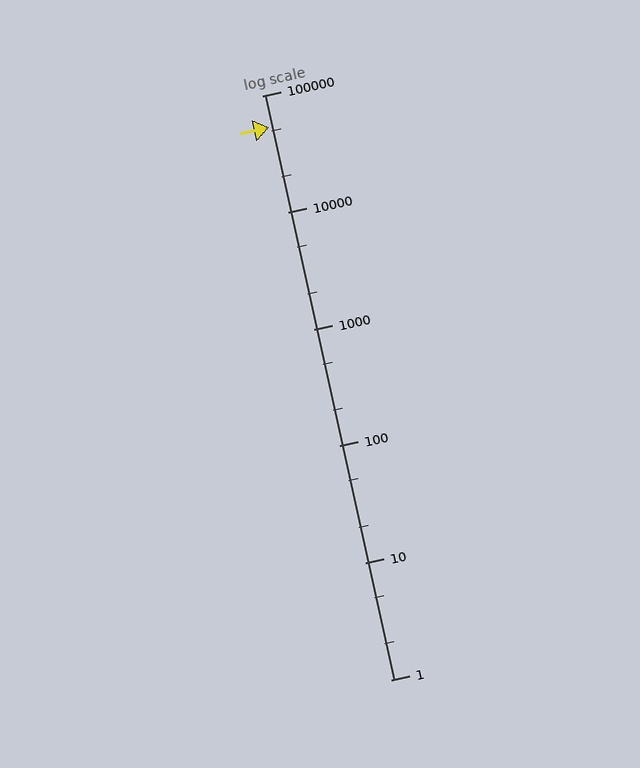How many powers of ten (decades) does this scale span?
The scale spans 5 decades, from 1 to 100000.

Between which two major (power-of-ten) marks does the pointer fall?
The pointer is between 10000 and 100000.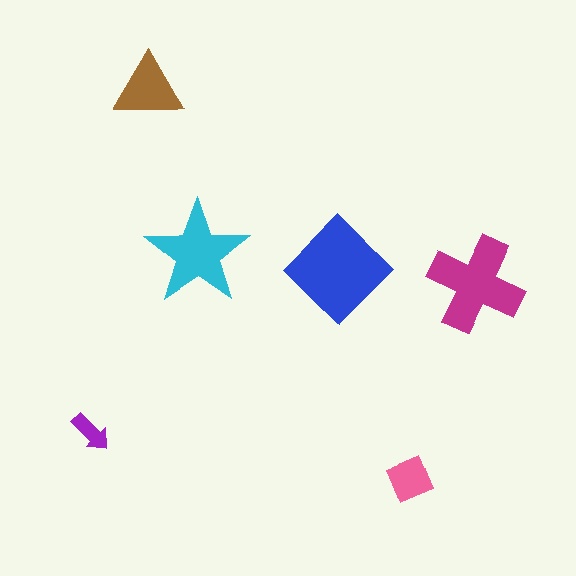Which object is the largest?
The blue diamond.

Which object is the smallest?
The purple arrow.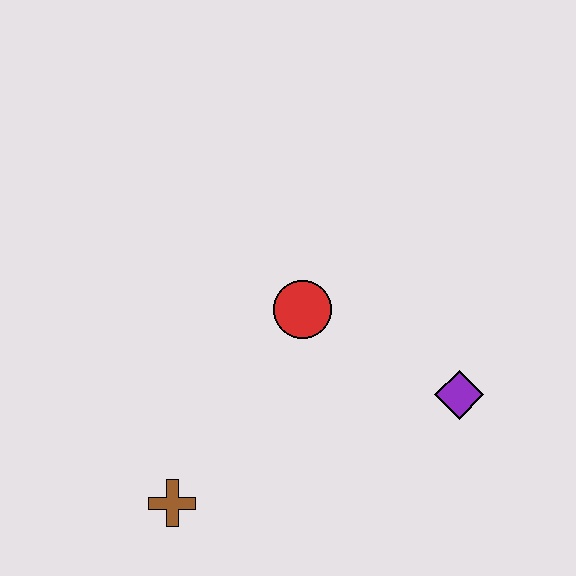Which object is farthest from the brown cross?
The purple diamond is farthest from the brown cross.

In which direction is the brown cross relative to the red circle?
The brown cross is below the red circle.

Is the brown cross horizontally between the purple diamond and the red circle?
No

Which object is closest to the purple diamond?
The red circle is closest to the purple diamond.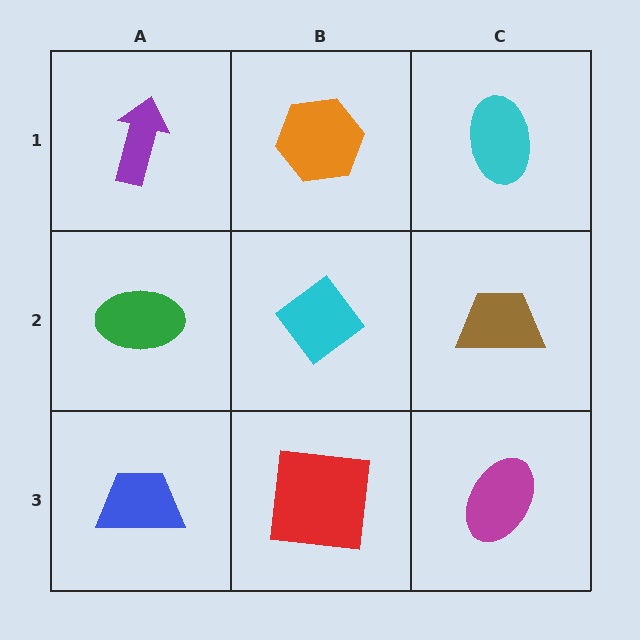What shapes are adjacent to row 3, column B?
A cyan diamond (row 2, column B), a blue trapezoid (row 3, column A), a magenta ellipse (row 3, column C).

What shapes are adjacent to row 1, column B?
A cyan diamond (row 2, column B), a purple arrow (row 1, column A), a cyan ellipse (row 1, column C).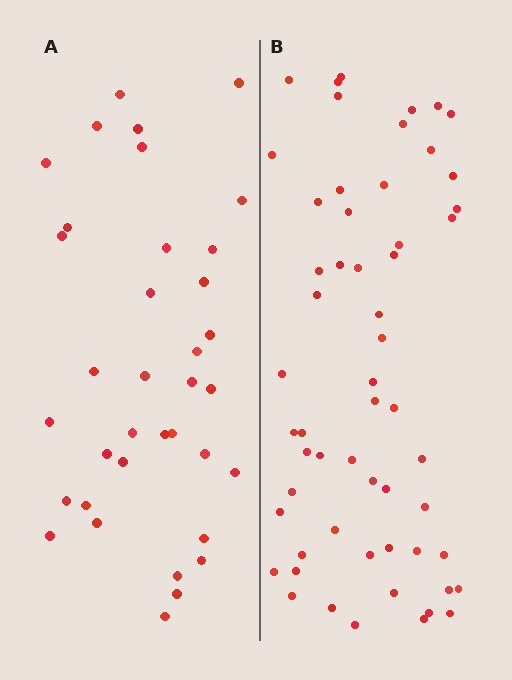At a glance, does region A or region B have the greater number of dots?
Region B (the right region) has more dots.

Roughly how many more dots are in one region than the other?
Region B has approximately 20 more dots than region A.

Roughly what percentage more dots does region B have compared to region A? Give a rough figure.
About 60% more.